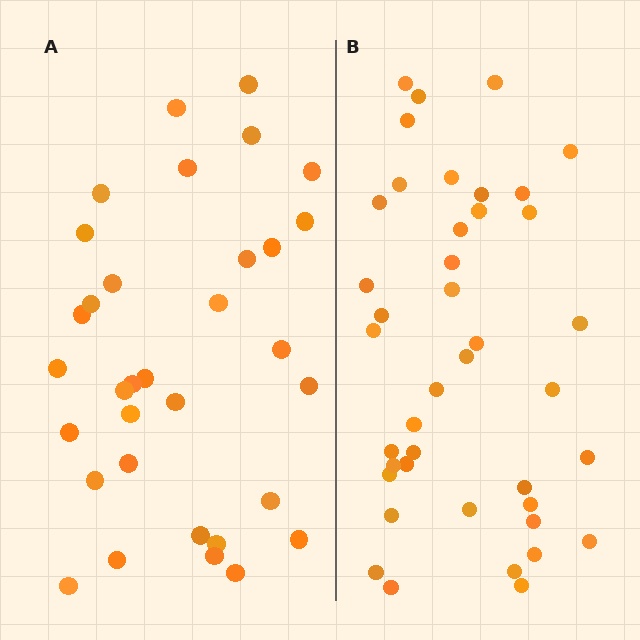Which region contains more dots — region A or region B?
Region B (the right region) has more dots.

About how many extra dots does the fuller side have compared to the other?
Region B has roughly 8 or so more dots than region A.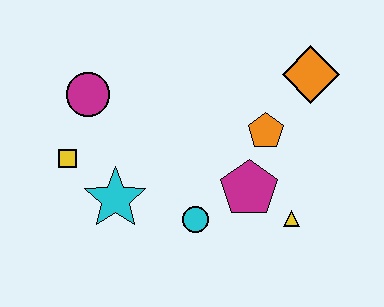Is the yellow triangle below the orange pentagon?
Yes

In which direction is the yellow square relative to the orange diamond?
The yellow square is to the left of the orange diamond.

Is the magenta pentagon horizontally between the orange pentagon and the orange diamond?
No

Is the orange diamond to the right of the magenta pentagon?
Yes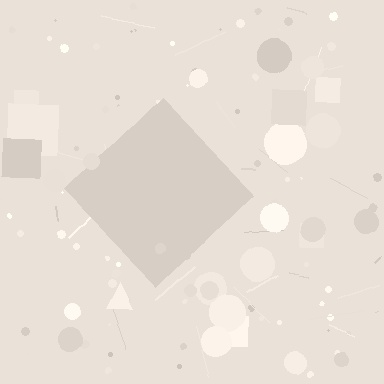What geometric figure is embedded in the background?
A diamond is embedded in the background.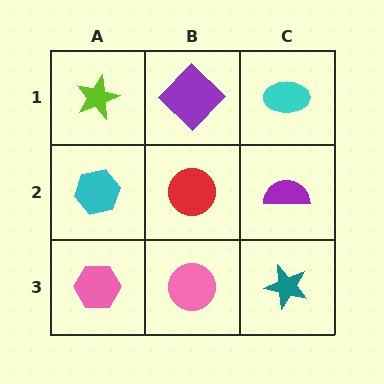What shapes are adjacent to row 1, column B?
A red circle (row 2, column B), a lime star (row 1, column A), a cyan ellipse (row 1, column C).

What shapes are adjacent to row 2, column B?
A purple diamond (row 1, column B), a pink circle (row 3, column B), a cyan hexagon (row 2, column A), a purple semicircle (row 2, column C).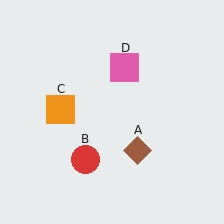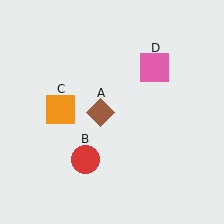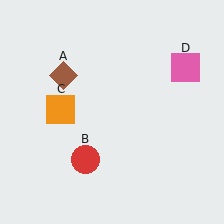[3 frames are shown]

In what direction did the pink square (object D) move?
The pink square (object D) moved right.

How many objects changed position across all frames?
2 objects changed position: brown diamond (object A), pink square (object D).